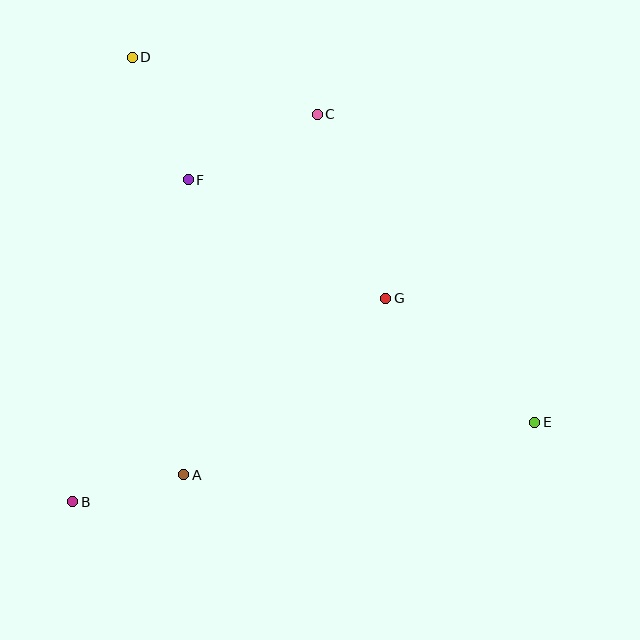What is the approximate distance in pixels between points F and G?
The distance between F and G is approximately 230 pixels.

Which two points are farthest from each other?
Points D and E are farthest from each other.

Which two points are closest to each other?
Points A and B are closest to each other.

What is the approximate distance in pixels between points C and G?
The distance between C and G is approximately 196 pixels.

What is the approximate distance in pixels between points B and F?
The distance between B and F is approximately 342 pixels.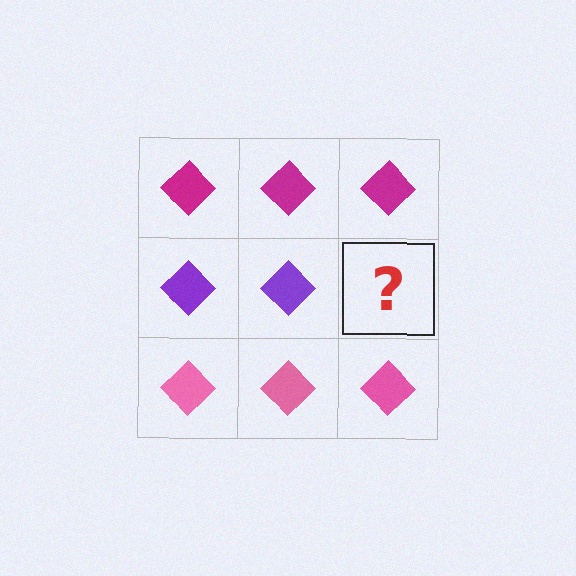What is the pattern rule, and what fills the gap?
The rule is that each row has a consistent color. The gap should be filled with a purple diamond.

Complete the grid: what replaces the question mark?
The question mark should be replaced with a purple diamond.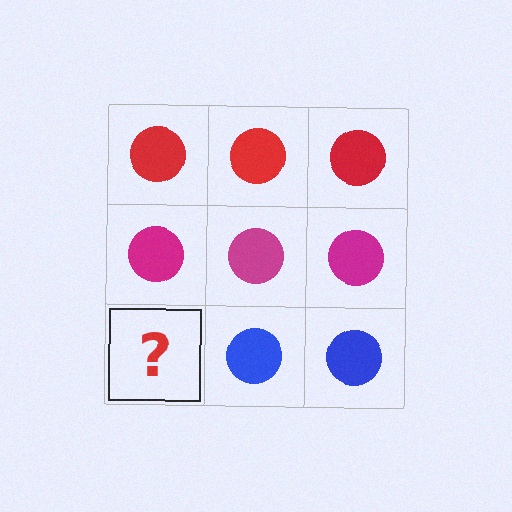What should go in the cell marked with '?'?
The missing cell should contain a blue circle.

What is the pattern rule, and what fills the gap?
The rule is that each row has a consistent color. The gap should be filled with a blue circle.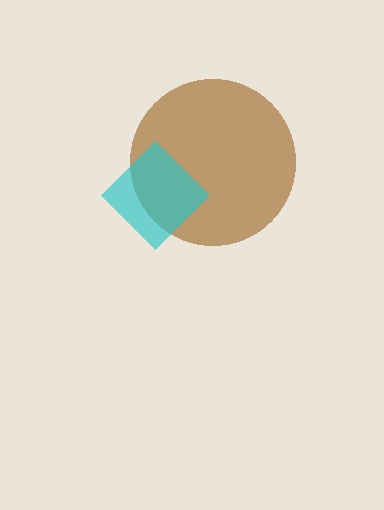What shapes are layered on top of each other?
The layered shapes are: a brown circle, a cyan diamond.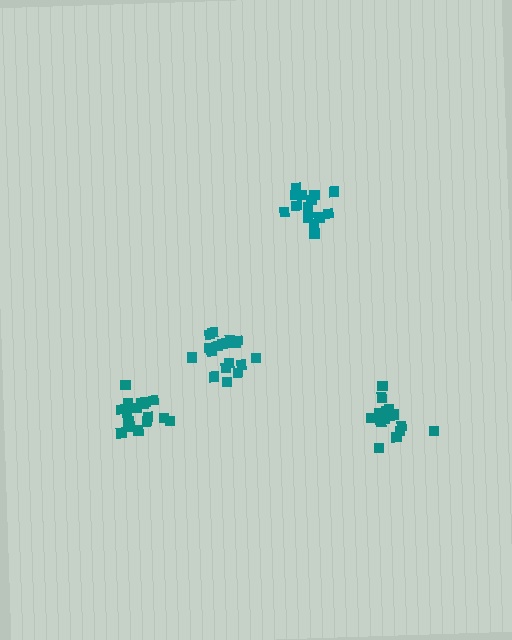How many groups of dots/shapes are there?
There are 4 groups.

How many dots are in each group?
Group 1: 15 dots, Group 2: 16 dots, Group 3: 19 dots, Group 4: 17 dots (67 total).